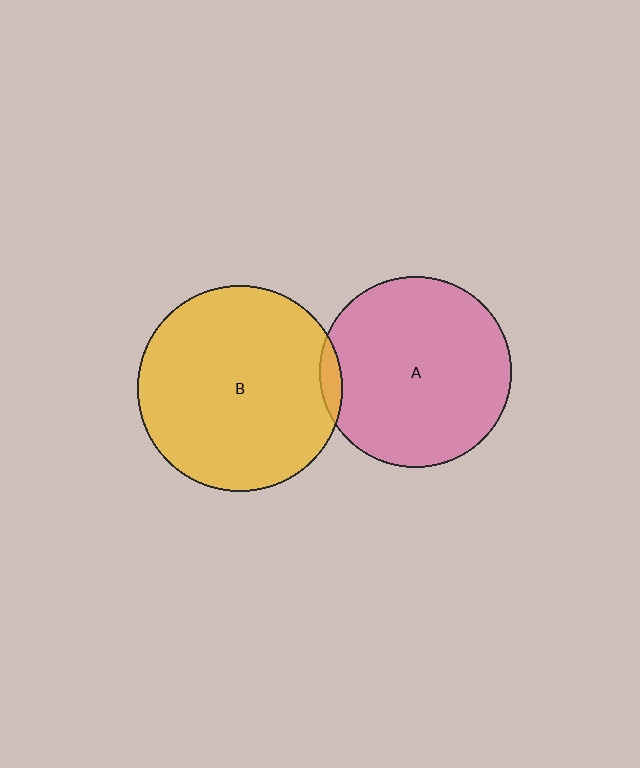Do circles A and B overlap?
Yes.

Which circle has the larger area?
Circle B (yellow).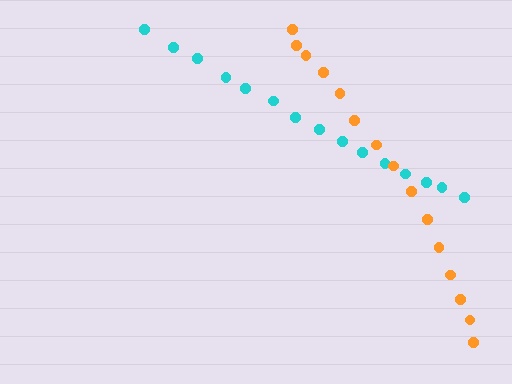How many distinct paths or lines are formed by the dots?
There are 2 distinct paths.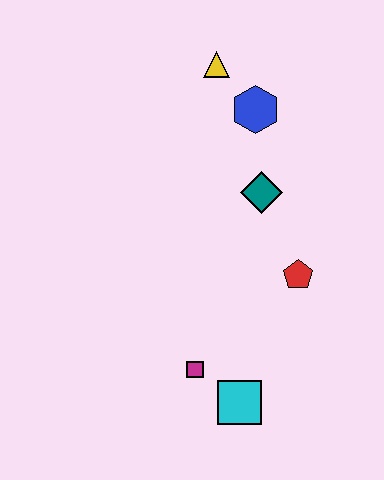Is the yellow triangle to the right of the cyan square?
No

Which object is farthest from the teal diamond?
The cyan square is farthest from the teal diamond.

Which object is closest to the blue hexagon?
The yellow triangle is closest to the blue hexagon.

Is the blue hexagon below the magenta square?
No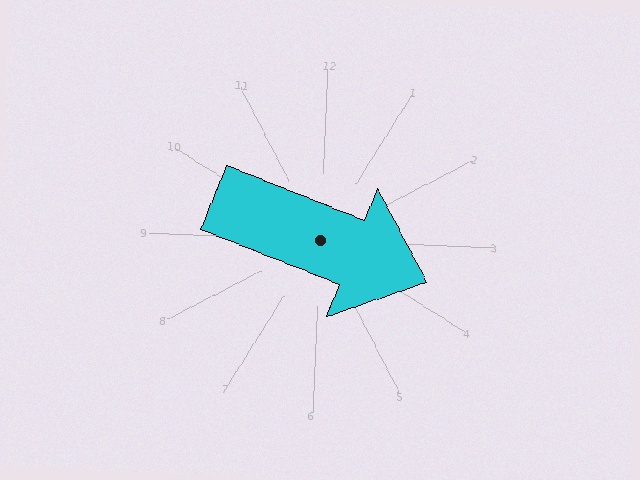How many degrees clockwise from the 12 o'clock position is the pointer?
Approximately 109 degrees.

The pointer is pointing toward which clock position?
Roughly 4 o'clock.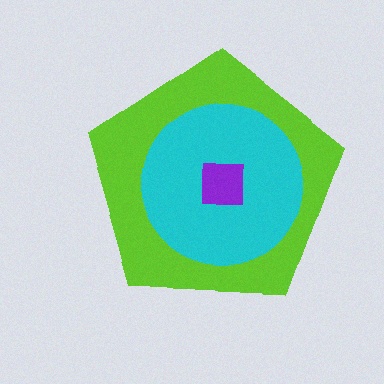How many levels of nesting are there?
3.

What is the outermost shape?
The lime pentagon.